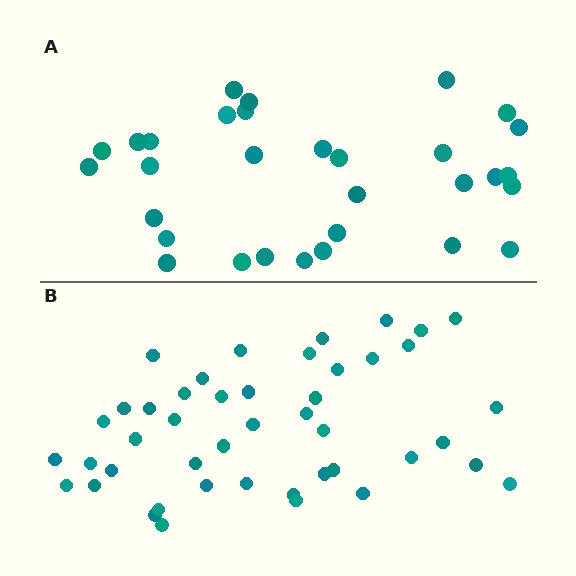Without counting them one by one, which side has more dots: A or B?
Region B (the bottom region) has more dots.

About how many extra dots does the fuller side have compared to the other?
Region B has approximately 15 more dots than region A.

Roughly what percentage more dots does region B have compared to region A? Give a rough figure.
About 45% more.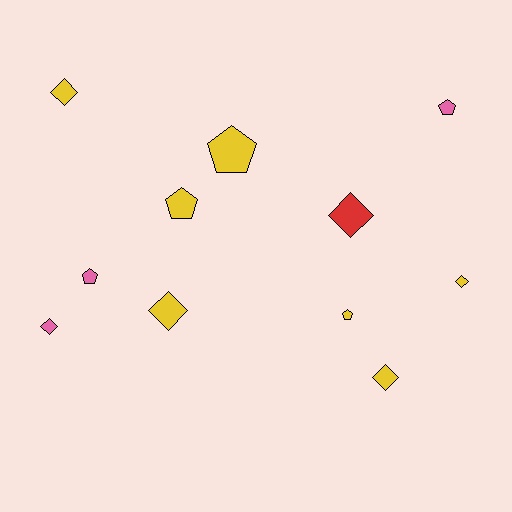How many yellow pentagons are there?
There are 3 yellow pentagons.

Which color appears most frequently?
Yellow, with 7 objects.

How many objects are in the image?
There are 11 objects.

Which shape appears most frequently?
Diamond, with 6 objects.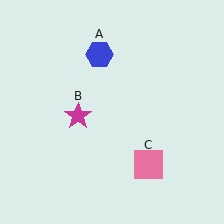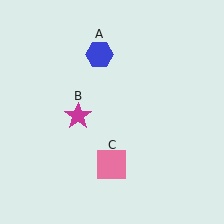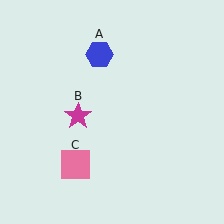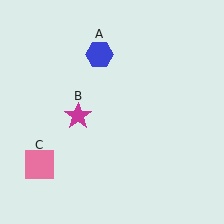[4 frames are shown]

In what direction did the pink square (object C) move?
The pink square (object C) moved left.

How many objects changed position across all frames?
1 object changed position: pink square (object C).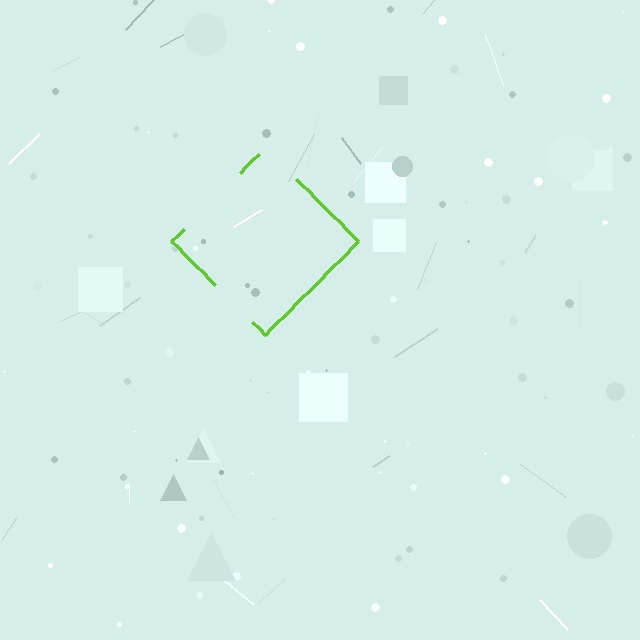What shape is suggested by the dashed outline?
The dashed outline suggests a diamond.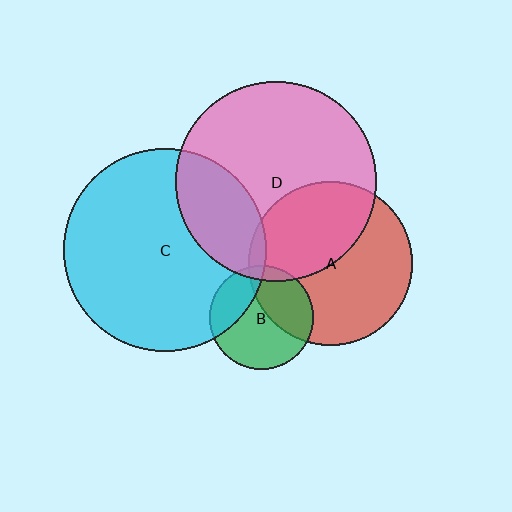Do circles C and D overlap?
Yes.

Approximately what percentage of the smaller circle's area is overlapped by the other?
Approximately 25%.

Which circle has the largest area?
Circle C (cyan).